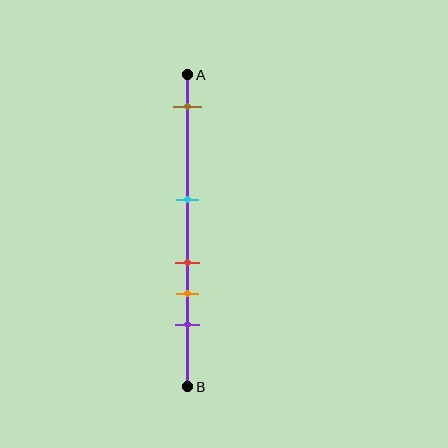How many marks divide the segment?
There are 5 marks dividing the segment.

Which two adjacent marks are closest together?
The red and orange marks are the closest adjacent pair.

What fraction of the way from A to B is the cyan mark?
The cyan mark is approximately 40% (0.4) of the way from A to B.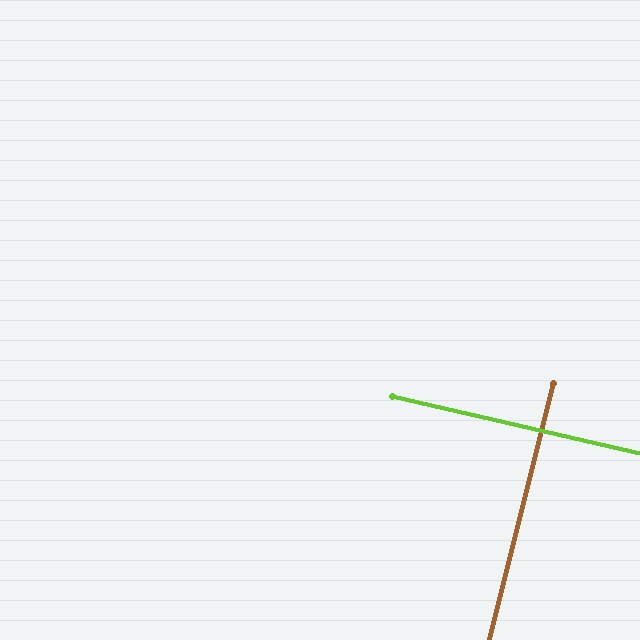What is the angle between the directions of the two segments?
Approximately 89 degrees.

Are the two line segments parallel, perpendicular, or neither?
Perpendicular — they meet at approximately 89°.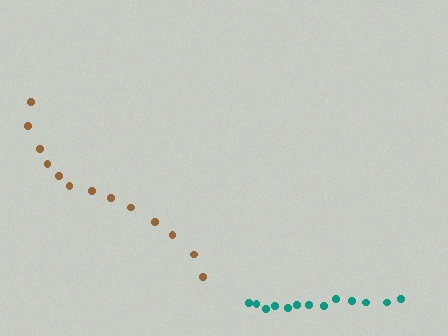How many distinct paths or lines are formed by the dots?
There are 2 distinct paths.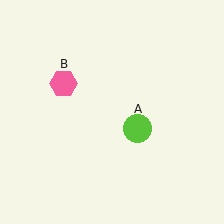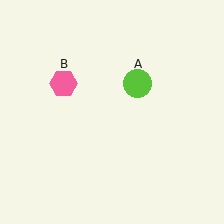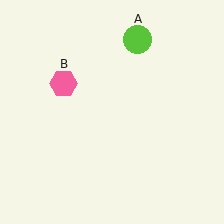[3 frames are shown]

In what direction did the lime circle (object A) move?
The lime circle (object A) moved up.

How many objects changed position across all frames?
1 object changed position: lime circle (object A).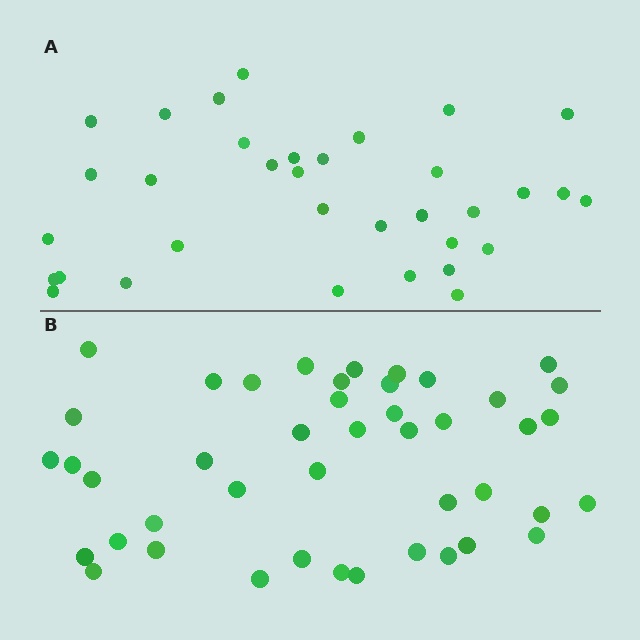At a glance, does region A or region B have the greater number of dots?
Region B (the bottom region) has more dots.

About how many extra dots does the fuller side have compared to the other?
Region B has roughly 10 or so more dots than region A.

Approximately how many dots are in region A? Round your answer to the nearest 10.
About 30 dots. (The exact count is 34, which rounds to 30.)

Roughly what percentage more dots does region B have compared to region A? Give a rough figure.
About 30% more.